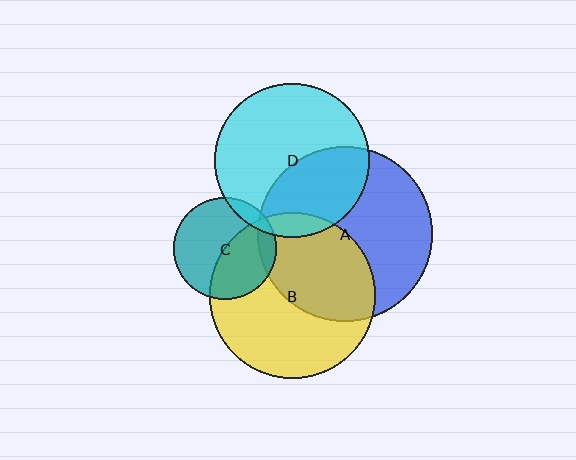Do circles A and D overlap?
Yes.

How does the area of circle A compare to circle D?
Approximately 1.3 times.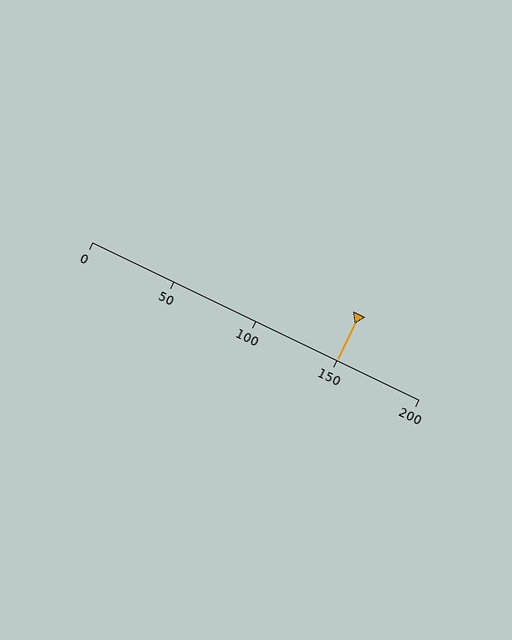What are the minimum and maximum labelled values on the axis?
The axis runs from 0 to 200.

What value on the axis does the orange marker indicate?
The marker indicates approximately 150.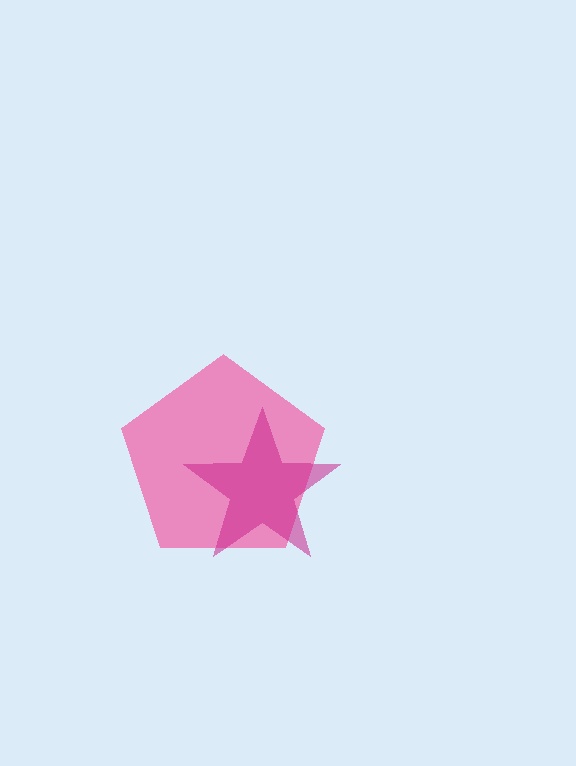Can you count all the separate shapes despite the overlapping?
Yes, there are 2 separate shapes.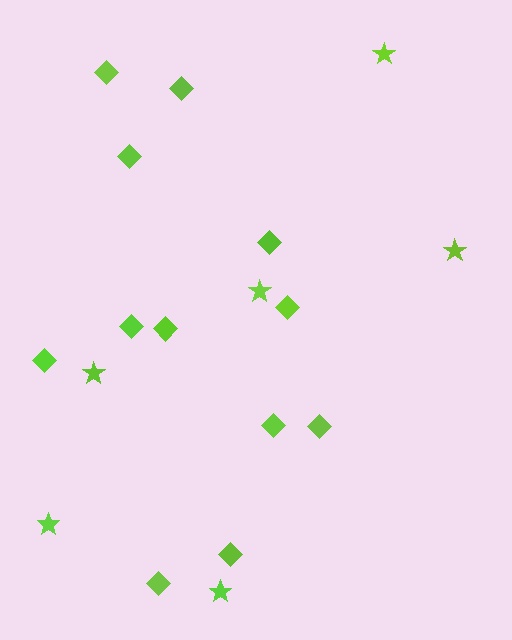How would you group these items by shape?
There are 2 groups: one group of diamonds (12) and one group of stars (6).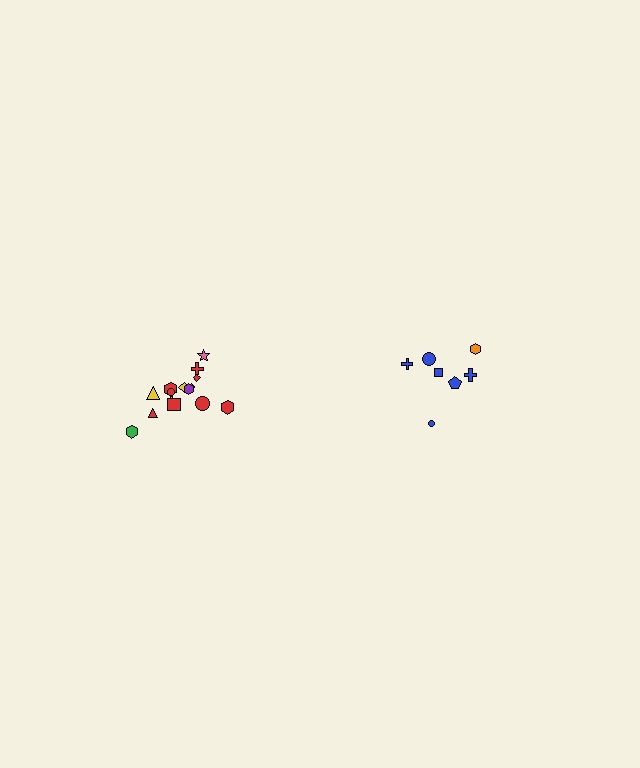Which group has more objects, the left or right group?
The left group.